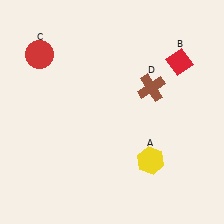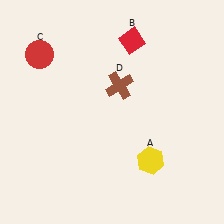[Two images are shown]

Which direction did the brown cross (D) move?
The brown cross (D) moved left.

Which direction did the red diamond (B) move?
The red diamond (B) moved left.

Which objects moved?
The objects that moved are: the red diamond (B), the brown cross (D).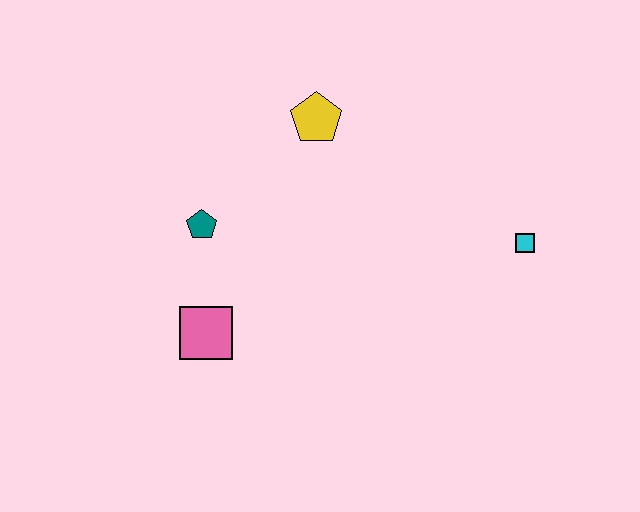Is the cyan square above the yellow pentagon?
No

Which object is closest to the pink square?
The teal pentagon is closest to the pink square.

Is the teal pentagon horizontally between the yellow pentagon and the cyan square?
No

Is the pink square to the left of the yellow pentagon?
Yes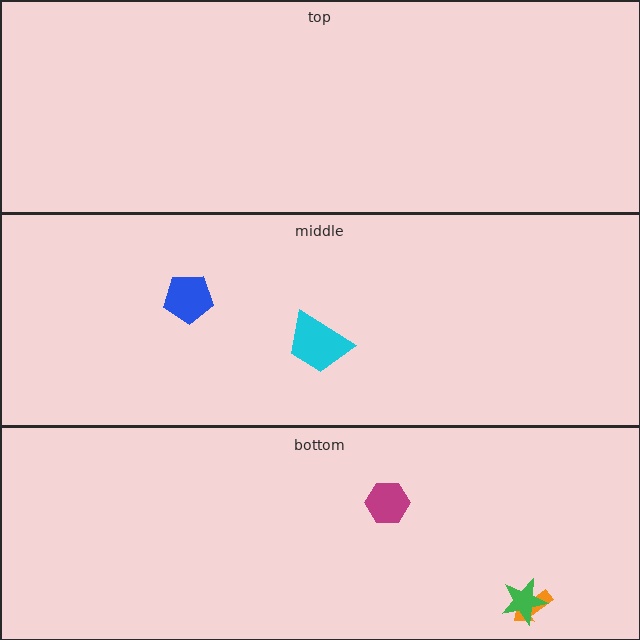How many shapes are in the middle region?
2.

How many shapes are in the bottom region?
3.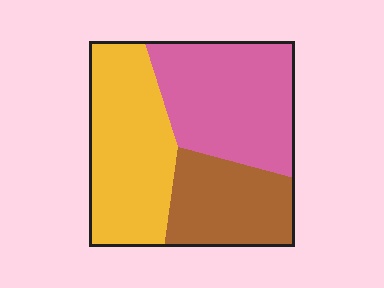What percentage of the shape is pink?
Pink covers 38% of the shape.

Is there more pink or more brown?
Pink.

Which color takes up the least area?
Brown, at roughly 25%.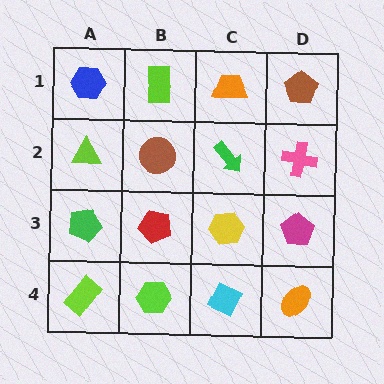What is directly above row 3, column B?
A brown circle.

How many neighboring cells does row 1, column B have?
3.